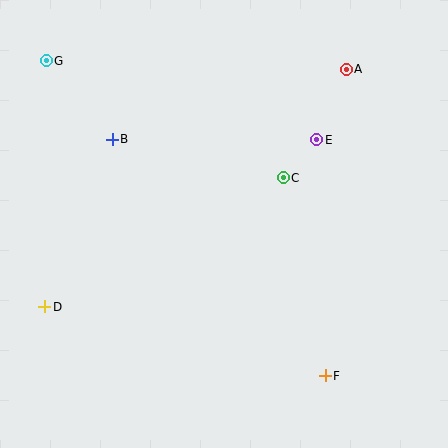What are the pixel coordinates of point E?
Point E is at (317, 140).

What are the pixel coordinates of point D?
Point D is at (45, 307).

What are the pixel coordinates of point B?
Point B is at (112, 139).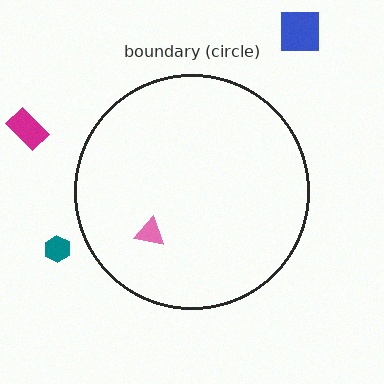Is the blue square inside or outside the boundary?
Outside.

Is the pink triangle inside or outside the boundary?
Inside.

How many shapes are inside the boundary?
1 inside, 3 outside.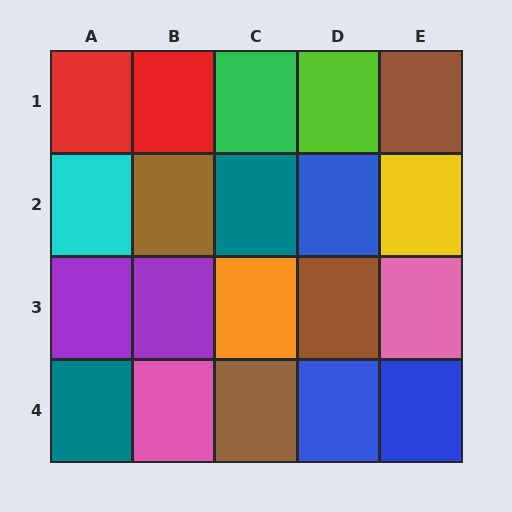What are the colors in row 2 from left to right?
Cyan, brown, teal, blue, yellow.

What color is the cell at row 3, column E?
Pink.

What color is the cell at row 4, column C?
Brown.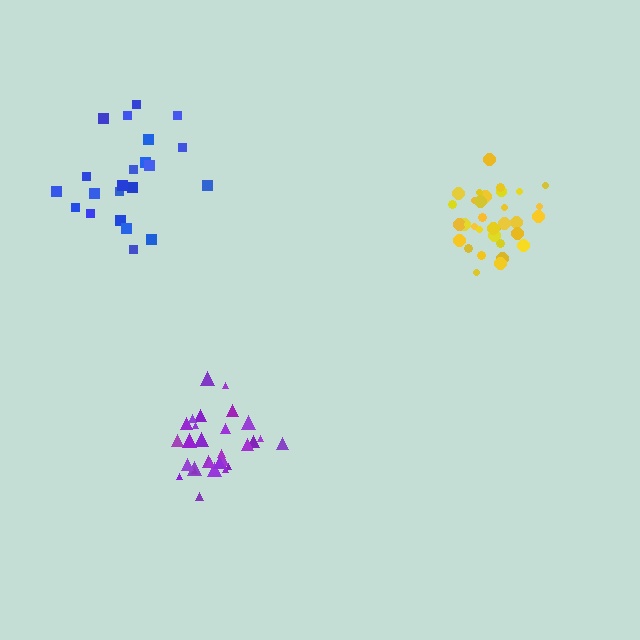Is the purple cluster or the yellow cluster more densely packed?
Yellow.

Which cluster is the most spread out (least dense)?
Blue.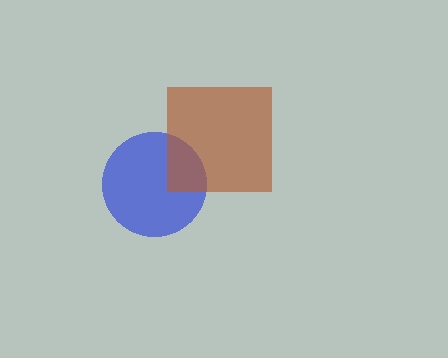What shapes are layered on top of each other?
The layered shapes are: a blue circle, a brown square.